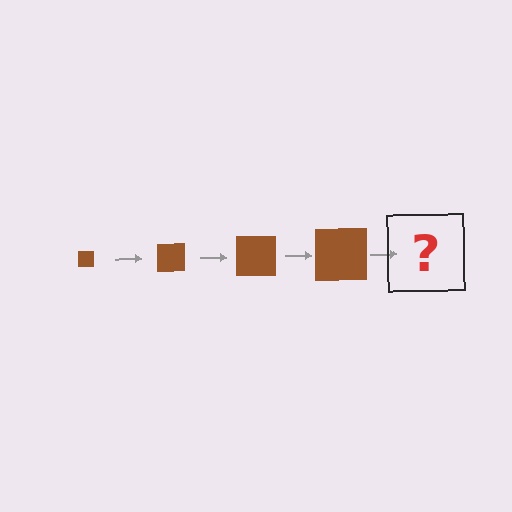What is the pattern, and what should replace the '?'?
The pattern is that the square gets progressively larger each step. The '?' should be a brown square, larger than the previous one.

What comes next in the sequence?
The next element should be a brown square, larger than the previous one.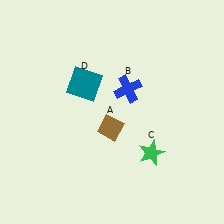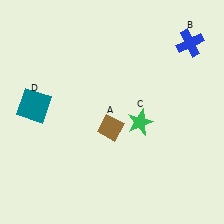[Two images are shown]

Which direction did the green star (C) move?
The green star (C) moved up.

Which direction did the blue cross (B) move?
The blue cross (B) moved right.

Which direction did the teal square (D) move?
The teal square (D) moved left.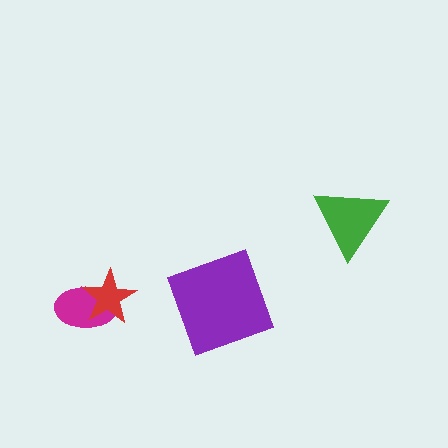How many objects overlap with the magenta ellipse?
1 object overlaps with the magenta ellipse.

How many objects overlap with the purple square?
0 objects overlap with the purple square.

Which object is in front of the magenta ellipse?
The red star is in front of the magenta ellipse.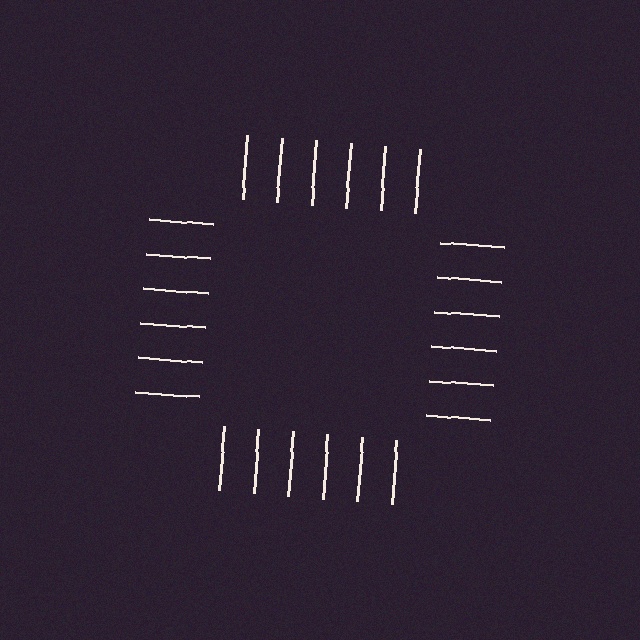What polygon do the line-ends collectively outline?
An illusory square — the line segments terminate on its edges but no continuous stroke is drawn.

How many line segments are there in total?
24 — 6 along each of the 4 edges.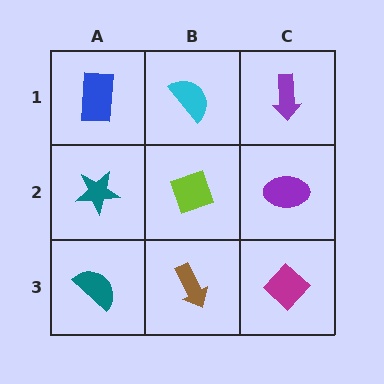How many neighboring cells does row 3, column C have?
2.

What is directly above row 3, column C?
A purple ellipse.